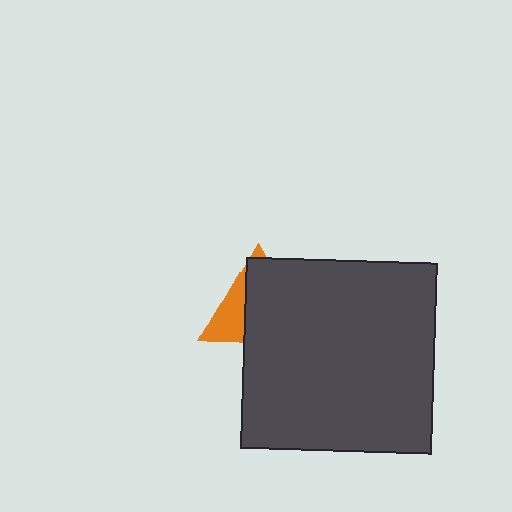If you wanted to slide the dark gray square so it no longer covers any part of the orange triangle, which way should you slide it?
Slide it right — that is the most direct way to separate the two shapes.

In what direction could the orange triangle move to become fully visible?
The orange triangle could move left. That would shift it out from behind the dark gray square entirely.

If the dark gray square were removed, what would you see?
You would see the complete orange triangle.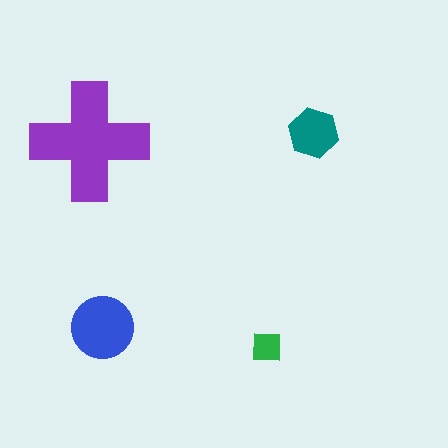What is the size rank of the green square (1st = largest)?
4th.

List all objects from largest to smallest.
The purple cross, the blue circle, the teal hexagon, the green square.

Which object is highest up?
The teal hexagon is topmost.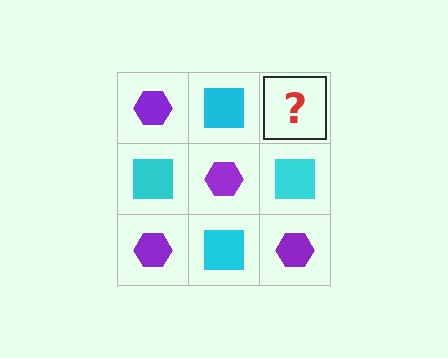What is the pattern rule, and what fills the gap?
The rule is that it alternates purple hexagon and cyan square in a checkerboard pattern. The gap should be filled with a purple hexagon.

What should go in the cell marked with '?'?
The missing cell should contain a purple hexagon.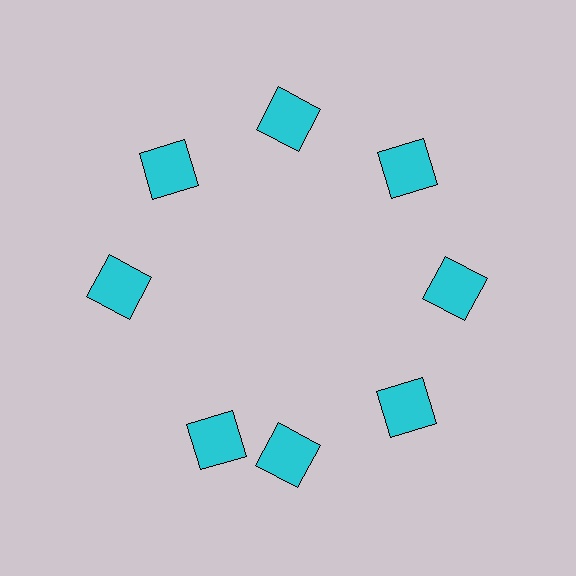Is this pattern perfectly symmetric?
No. The 8 cyan squares are arranged in a ring, but one element near the 8 o'clock position is rotated out of alignment along the ring, breaking the 8-fold rotational symmetry.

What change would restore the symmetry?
The symmetry would be restored by rotating it back into even spacing with its neighbors so that all 8 squares sit at equal angles and equal distance from the center.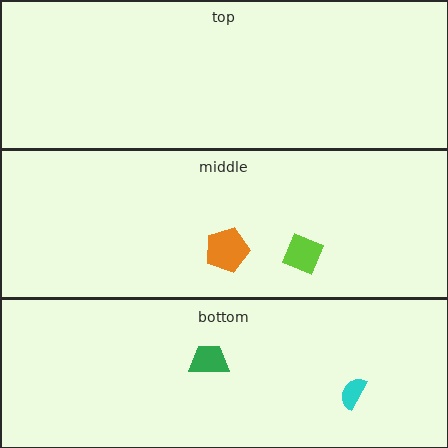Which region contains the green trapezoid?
The bottom region.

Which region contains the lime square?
The middle region.